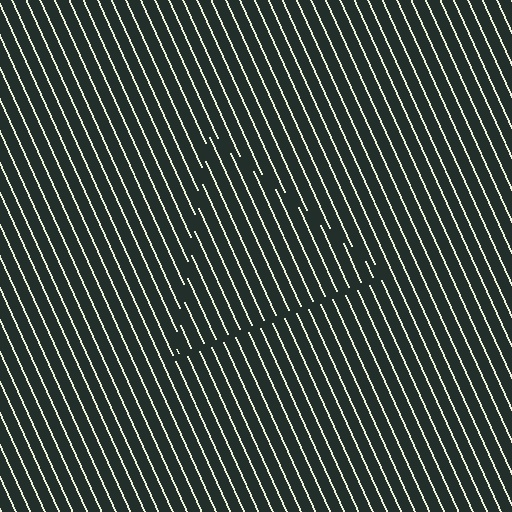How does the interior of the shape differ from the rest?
The interior of the shape contains the same grating, shifted by half a period — the contour is defined by the phase discontinuity where line-ends from the inner and outer gratings abut.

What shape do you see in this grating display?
An illusory triangle. The interior of the shape contains the same grating, shifted by half a period — the contour is defined by the phase discontinuity where line-ends from the inner and outer gratings abut.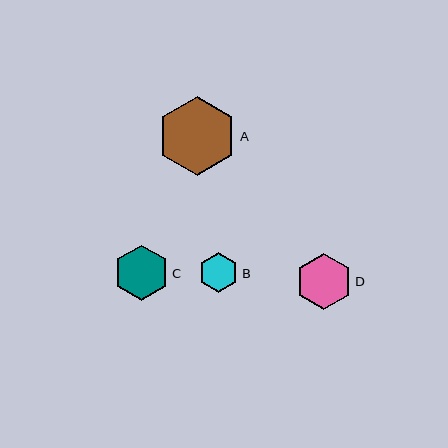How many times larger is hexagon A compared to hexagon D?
Hexagon A is approximately 1.4 times the size of hexagon D.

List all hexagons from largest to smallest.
From largest to smallest: A, D, C, B.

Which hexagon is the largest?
Hexagon A is the largest with a size of approximately 79 pixels.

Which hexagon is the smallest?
Hexagon B is the smallest with a size of approximately 40 pixels.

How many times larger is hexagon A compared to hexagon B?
Hexagon A is approximately 2.0 times the size of hexagon B.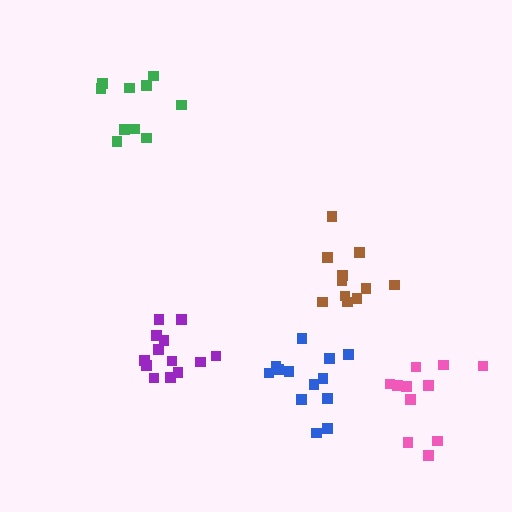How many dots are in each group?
Group 1: 11 dots, Group 2: 11 dots, Group 3: 13 dots, Group 4: 13 dots, Group 5: 10 dots (58 total).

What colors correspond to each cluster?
The clusters are colored: brown, pink, blue, purple, green.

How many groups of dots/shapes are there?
There are 5 groups.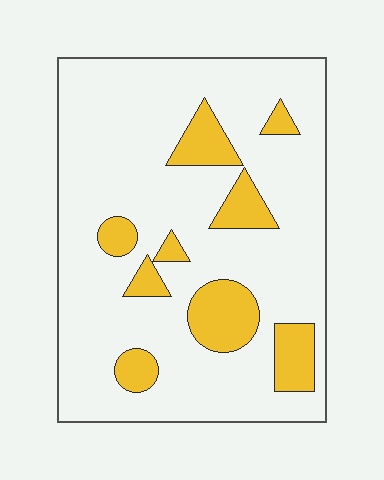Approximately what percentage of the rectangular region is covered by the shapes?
Approximately 20%.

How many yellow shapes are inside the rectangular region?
9.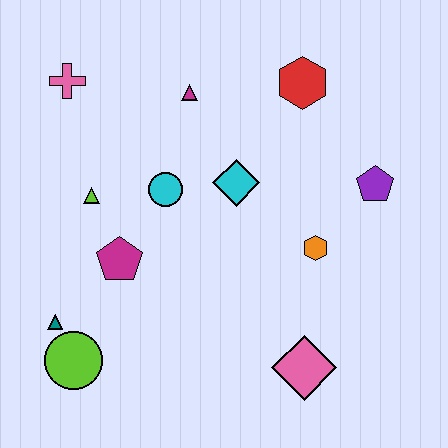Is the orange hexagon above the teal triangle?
Yes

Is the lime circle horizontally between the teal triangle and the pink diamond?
Yes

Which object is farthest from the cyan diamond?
The lime circle is farthest from the cyan diamond.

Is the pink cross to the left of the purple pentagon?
Yes